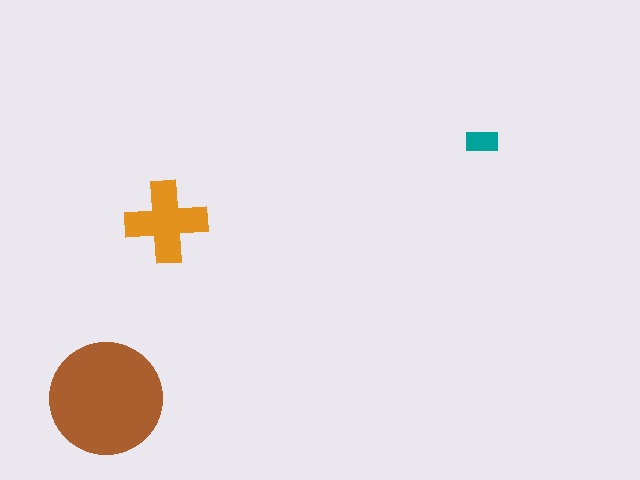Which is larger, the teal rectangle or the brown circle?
The brown circle.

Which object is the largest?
The brown circle.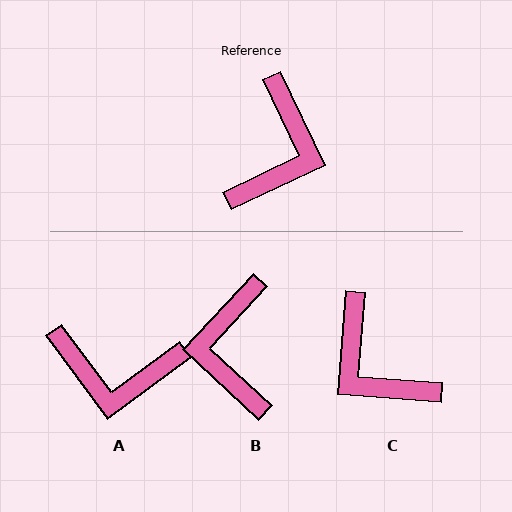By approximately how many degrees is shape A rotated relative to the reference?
Approximately 79 degrees clockwise.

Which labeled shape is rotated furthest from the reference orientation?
B, about 159 degrees away.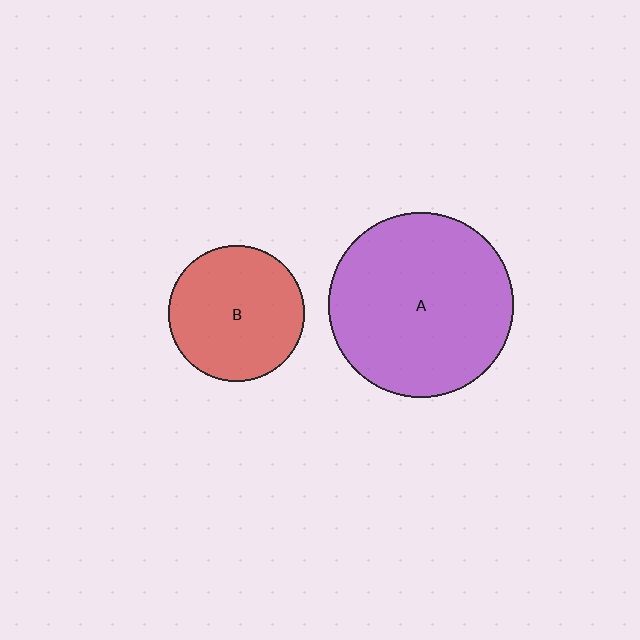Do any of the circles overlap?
No, none of the circles overlap.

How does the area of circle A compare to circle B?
Approximately 1.8 times.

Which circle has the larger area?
Circle A (purple).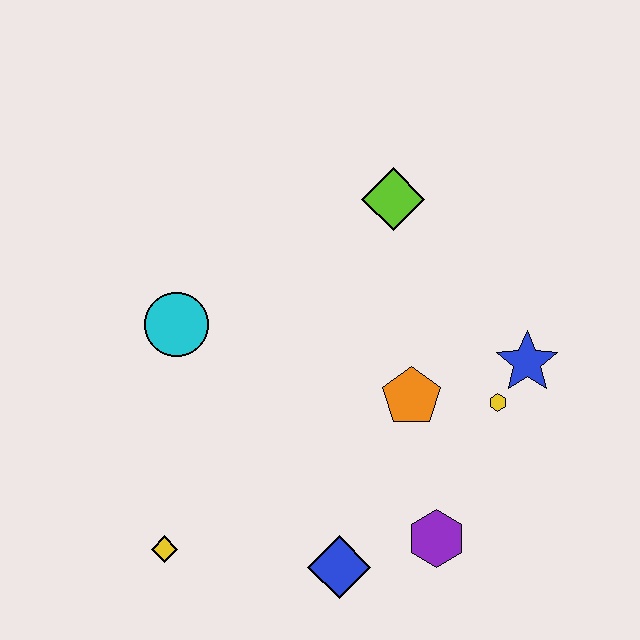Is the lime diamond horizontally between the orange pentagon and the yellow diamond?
Yes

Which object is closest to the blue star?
The yellow hexagon is closest to the blue star.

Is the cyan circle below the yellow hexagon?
No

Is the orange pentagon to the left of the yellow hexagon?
Yes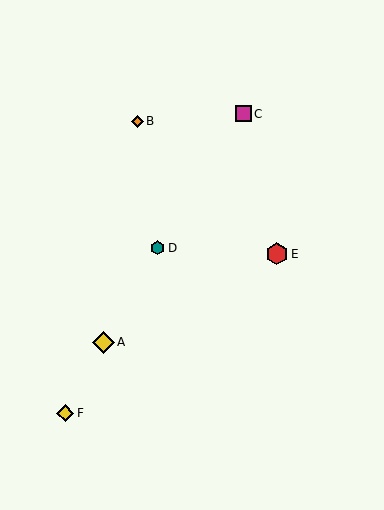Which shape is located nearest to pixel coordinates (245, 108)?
The magenta square (labeled C) at (243, 114) is nearest to that location.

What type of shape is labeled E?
Shape E is a red hexagon.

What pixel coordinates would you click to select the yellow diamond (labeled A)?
Click at (103, 342) to select the yellow diamond A.